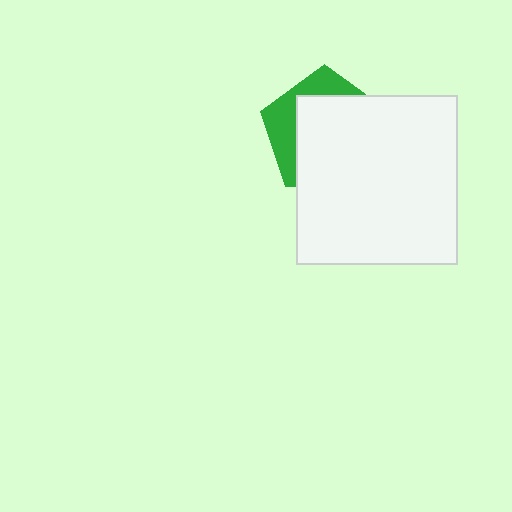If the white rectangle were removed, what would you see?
You would see the complete green pentagon.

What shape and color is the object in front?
The object in front is a white rectangle.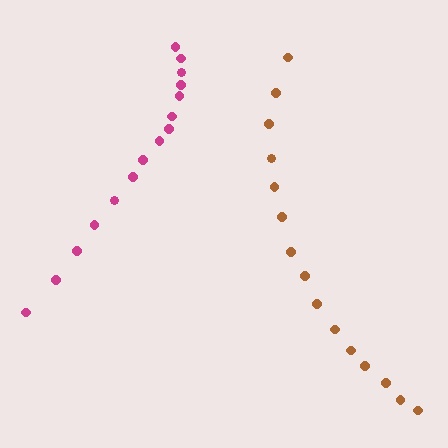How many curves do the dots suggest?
There are 2 distinct paths.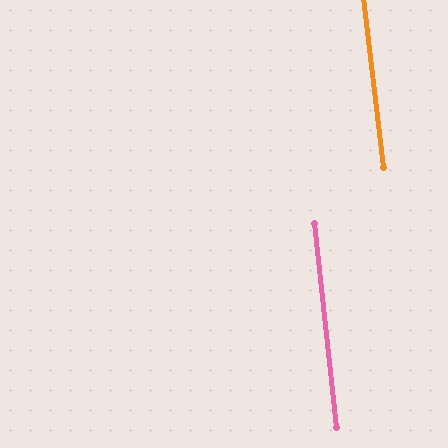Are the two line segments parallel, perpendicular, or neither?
Parallel — their directions differ by only 0.4°.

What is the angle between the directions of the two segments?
Approximately 0 degrees.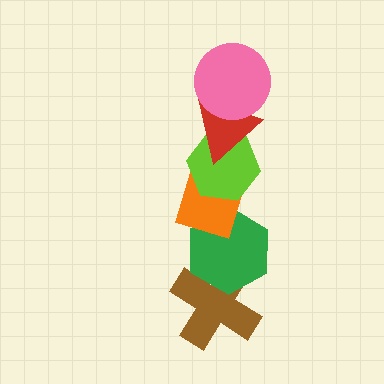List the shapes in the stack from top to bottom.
From top to bottom: the pink circle, the red triangle, the lime hexagon, the orange diamond, the green hexagon, the brown cross.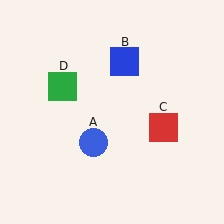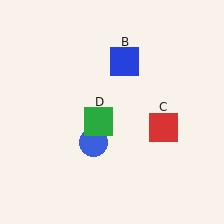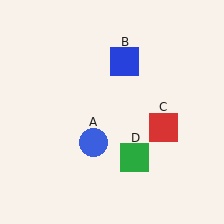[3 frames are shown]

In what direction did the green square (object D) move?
The green square (object D) moved down and to the right.